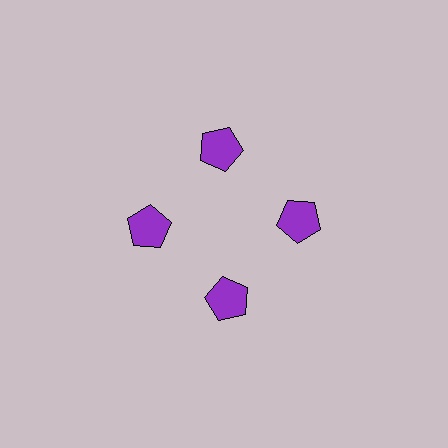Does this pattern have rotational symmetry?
Yes, this pattern has 4-fold rotational symmetry. It looks the same after rotating 90 degrees around the center.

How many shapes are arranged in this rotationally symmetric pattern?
There are 4 shapes, arranged in 4 groups of 1.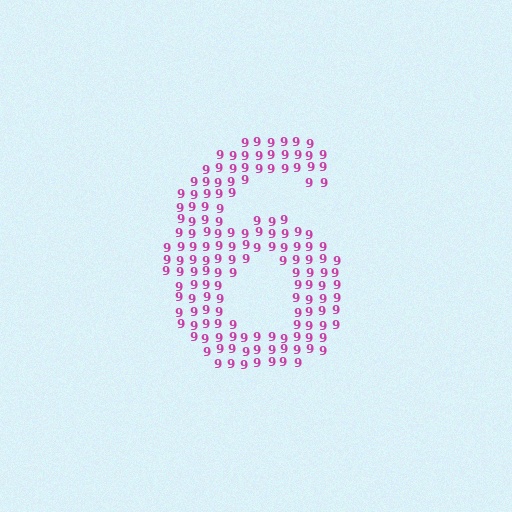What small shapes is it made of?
It is made of small digit 9's.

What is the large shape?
The large shape is the digit 6.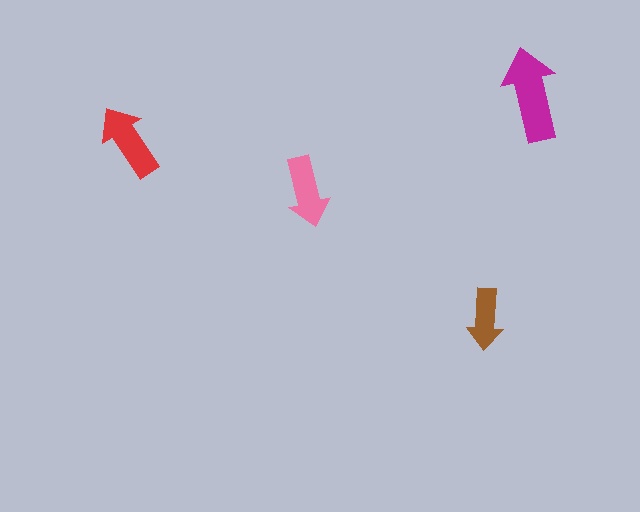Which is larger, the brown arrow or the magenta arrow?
The magenta one.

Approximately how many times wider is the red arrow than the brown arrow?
About 1.5 times wider.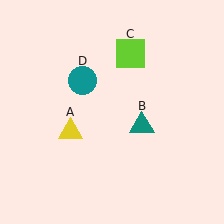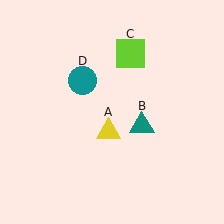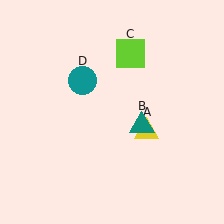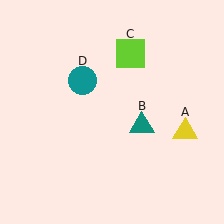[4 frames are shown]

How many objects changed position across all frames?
1 object changed position: yellow triangle (object A).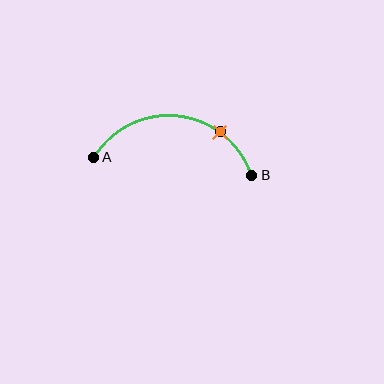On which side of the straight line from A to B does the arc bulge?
The arc bulges above the straight line connecting A and B.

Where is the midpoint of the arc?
The arc midpoint is the point on the curve farthest from the straight line joining A and B. It sits above that line.